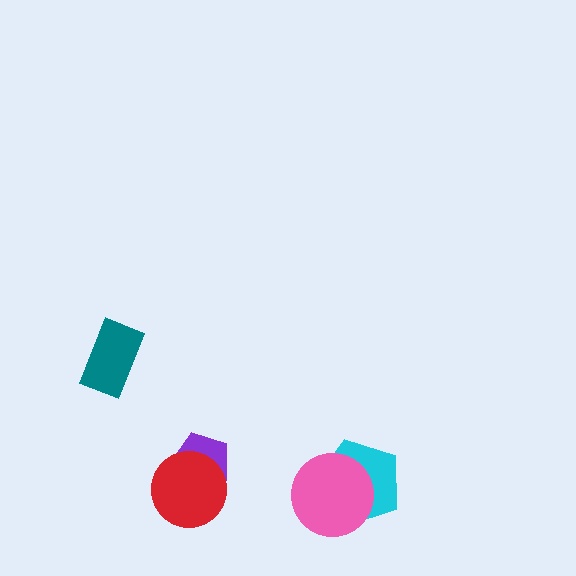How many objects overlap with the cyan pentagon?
1 object overlaps with the cyan pentagon.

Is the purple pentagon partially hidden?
Yes, it is partially covered by another shape.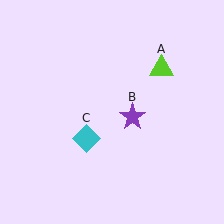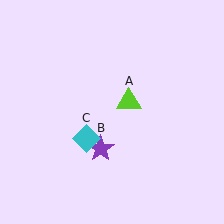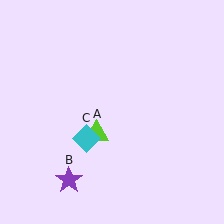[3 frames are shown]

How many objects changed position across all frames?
2 objects changed position: lime triangle (object A), purple star (object B).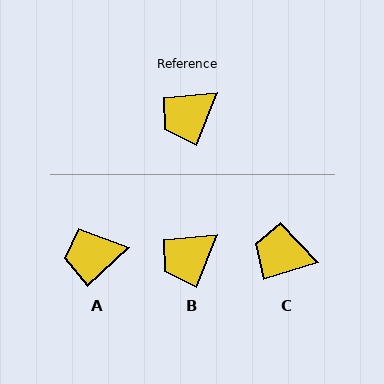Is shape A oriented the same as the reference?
No, it is off by about 25 degrees.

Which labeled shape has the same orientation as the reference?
B.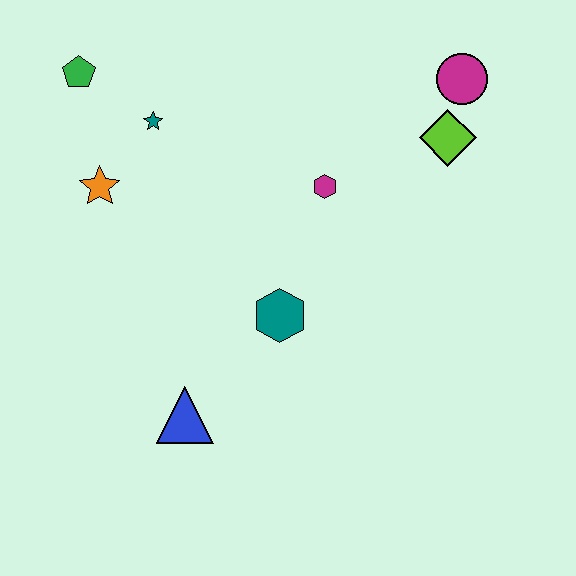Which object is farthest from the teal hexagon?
The green pentagon is farthest from the teal hexagon.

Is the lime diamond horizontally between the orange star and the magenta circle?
Yes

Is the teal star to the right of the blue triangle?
No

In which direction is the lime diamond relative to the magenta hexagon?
The lime diamond is to the right of the magenta hexagon.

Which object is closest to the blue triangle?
The teal hexagon is closest to the blue triangle.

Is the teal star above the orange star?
Yes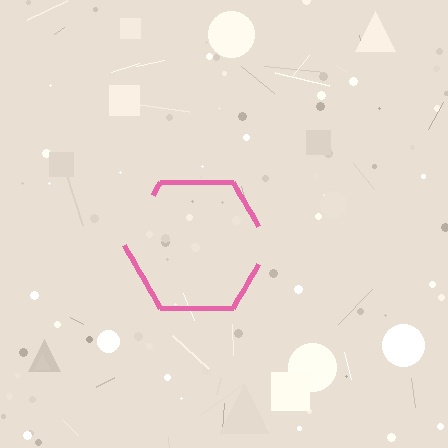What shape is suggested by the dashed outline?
The dashed outline suggests a hexagon.